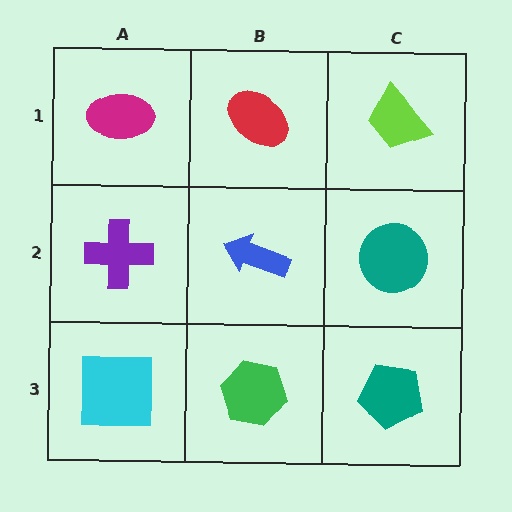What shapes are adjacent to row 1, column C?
A teal circle (row 2, column C), a red ellipse (row 1, column B).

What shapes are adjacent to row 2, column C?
A lime trapezoid (row 1, column C), a teal pentagon (row 3, column C), a blue arrow (row 2, column B).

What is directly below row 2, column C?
A teal pentagon.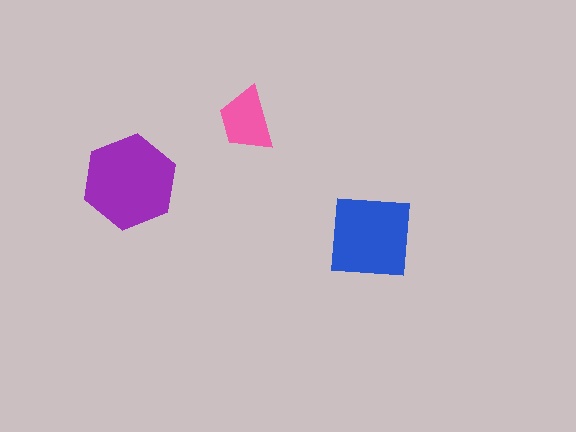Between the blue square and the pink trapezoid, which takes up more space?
The blue square.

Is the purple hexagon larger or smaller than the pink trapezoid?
Larger.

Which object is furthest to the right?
The blue square is rightmost.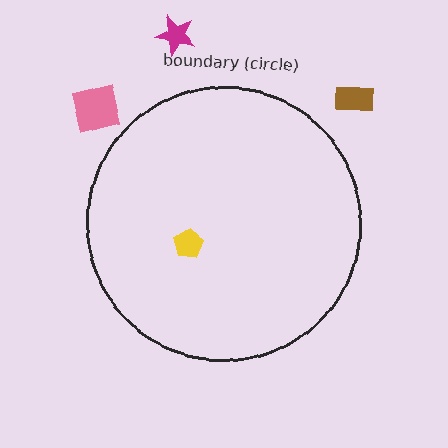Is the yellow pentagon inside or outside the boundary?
Inside.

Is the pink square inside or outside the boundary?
Outside.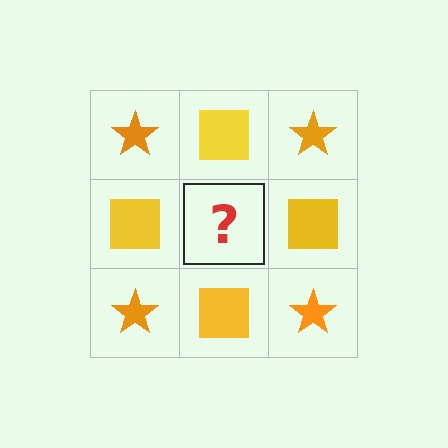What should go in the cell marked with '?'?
The missing cell should contain an orange star.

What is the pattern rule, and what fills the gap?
The rule is that it alternates orange star and yellow square in a checkerboard pattern. The gap should be filled with an orange star.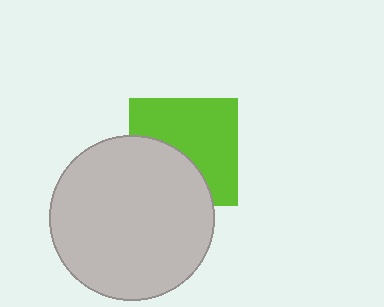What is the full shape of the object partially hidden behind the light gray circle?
The partially hidden object is a lime square.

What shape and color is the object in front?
The object in front is a light gray circle.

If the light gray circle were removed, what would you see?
You would see the complete lime square.